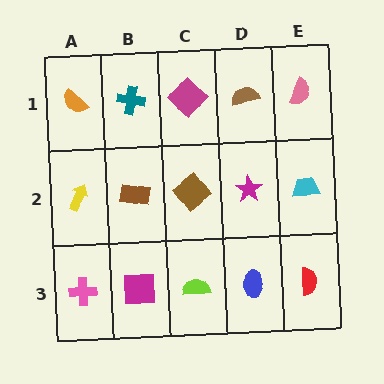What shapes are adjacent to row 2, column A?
An orange semicircle (row 1, column A), a pink cross (row 3, column A), a brown rectangle (row 2, column B).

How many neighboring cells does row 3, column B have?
3.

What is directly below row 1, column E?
A cyan trapezoid.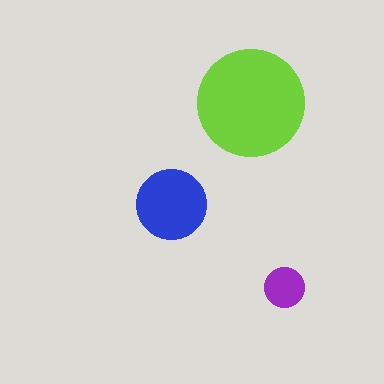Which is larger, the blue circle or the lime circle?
The lime one.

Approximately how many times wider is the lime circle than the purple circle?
About 2.5 times wider.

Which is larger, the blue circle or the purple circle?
The blue one.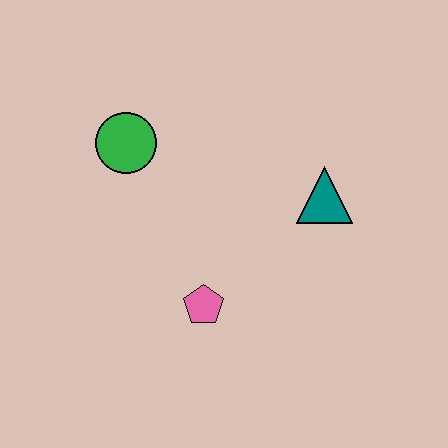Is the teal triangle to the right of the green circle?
Yes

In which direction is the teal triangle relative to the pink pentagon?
The teal triangle is to the right of the pink pentagon.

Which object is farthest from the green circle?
The teal triangle is farthest from the green circle.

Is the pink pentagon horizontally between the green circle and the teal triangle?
Yes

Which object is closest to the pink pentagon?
The teal triangle is closest to the pink pentagon.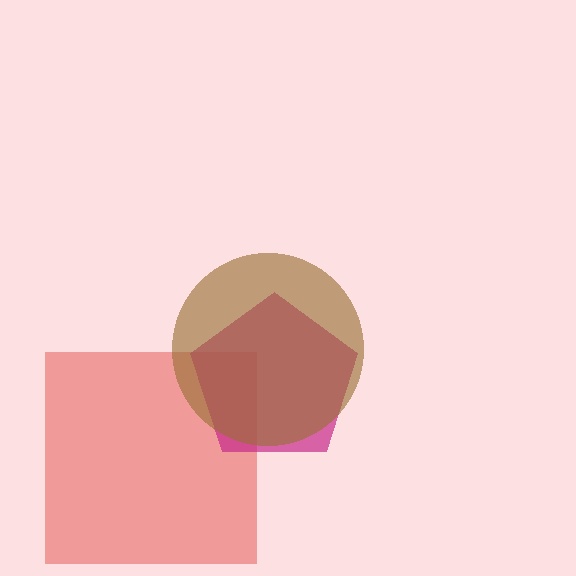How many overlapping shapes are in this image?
There are 3 overlapping shapes in the image.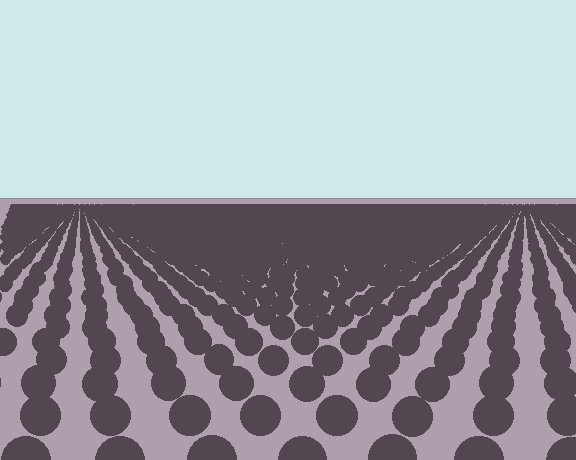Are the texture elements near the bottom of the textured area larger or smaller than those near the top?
Larger. Near the bottom, elements are closer to the viewer and appear at a bigger on-screen size.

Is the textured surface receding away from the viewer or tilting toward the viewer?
The surface is receding away from the viewer. Texture elements get smaller and denser toward the top.